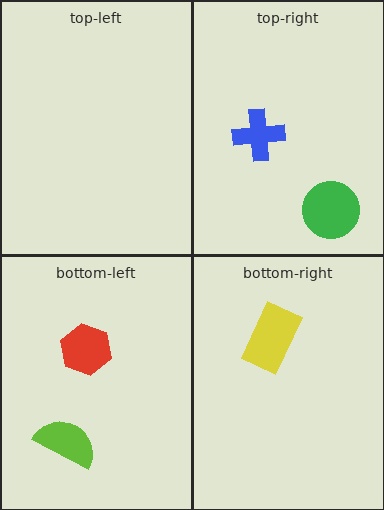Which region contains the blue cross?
The top-right region.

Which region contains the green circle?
The top-right region.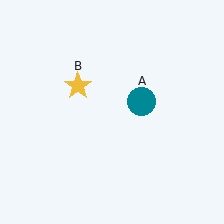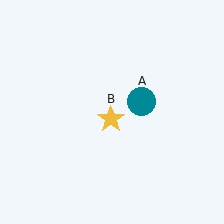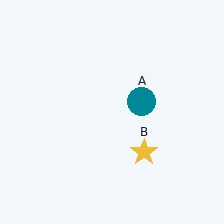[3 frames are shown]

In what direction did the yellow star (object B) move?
The yellow star (object B) moved down and to the right.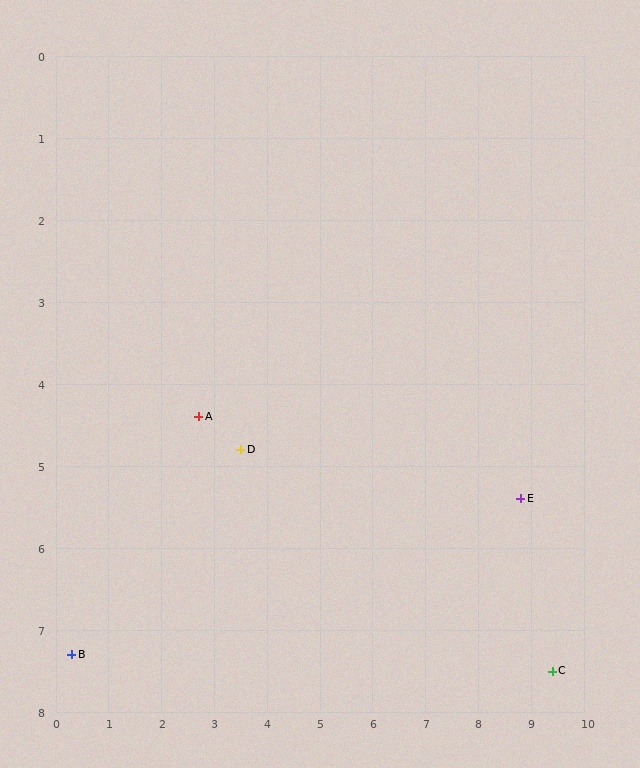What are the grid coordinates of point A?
Point A is at approximately (2.7, 4.4).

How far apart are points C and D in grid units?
Points C and D are about 6.5 grid units apart.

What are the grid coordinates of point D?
Point D is at approximately (3.5, 4.8).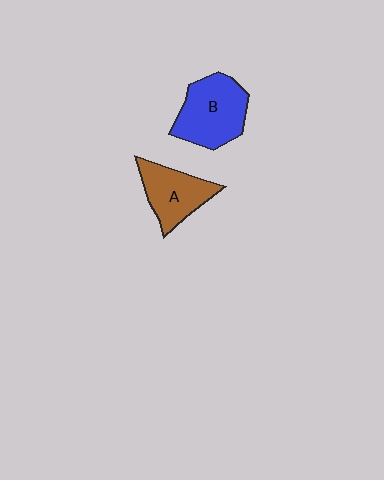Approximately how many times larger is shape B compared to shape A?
Approximately 1.3 times.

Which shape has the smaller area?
Shape A (brown).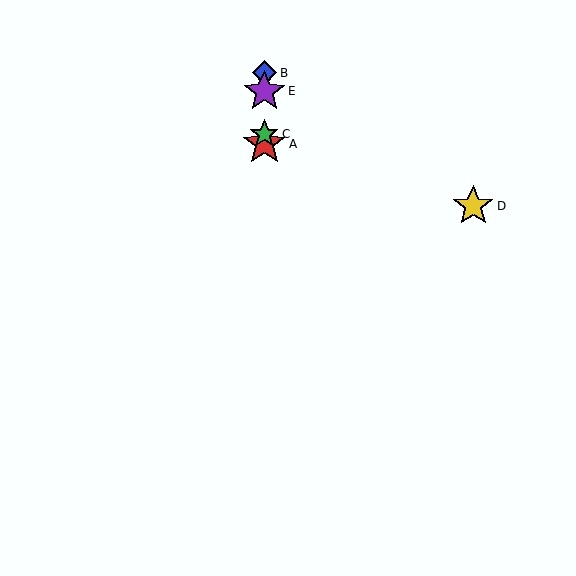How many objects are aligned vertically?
4 objects (A, B, C, E) are aligned vertically.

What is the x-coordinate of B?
Object B is at x≈264.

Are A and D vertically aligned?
No, A is at x≈264 and D is at x≈473.